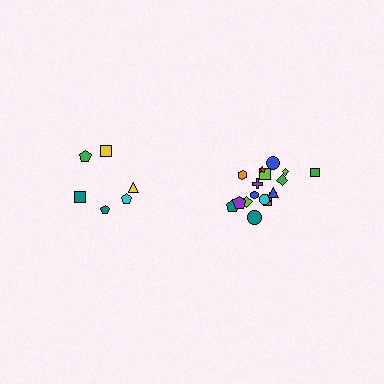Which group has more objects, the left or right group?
The right group.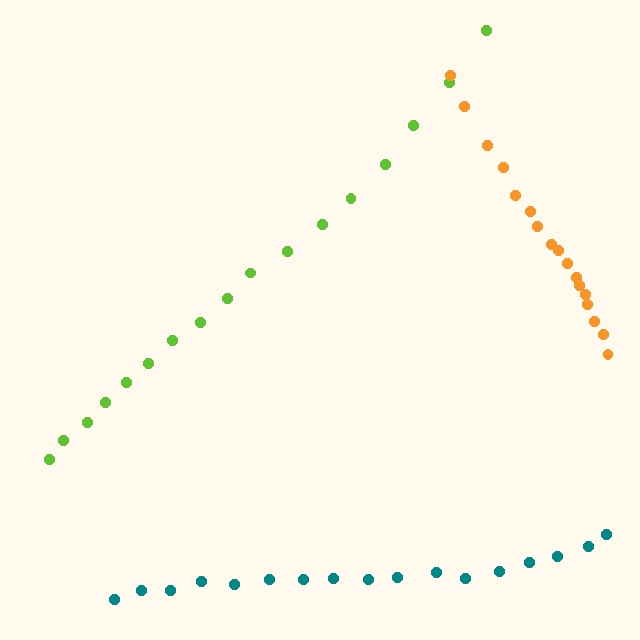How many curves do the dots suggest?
There are 3 distinct paths.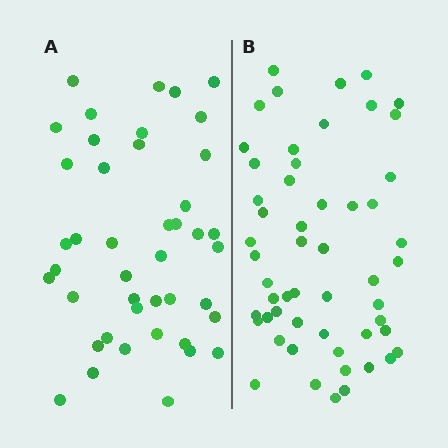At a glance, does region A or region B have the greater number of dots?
Region B (the right region) has more dots.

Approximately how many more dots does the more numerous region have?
Region B has roughly 12 or so more dots than region A.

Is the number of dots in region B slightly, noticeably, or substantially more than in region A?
Region B has noticeably more, but not dramatically so. The ratio is roughly 1.3 to 1.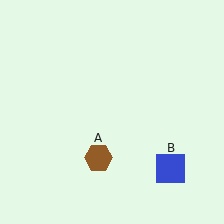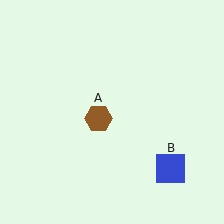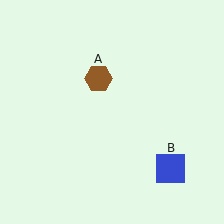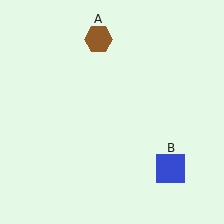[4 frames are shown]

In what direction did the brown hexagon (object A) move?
The brown hexagon (object A) moved up.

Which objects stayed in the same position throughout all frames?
Blue square (object B) remained stationary.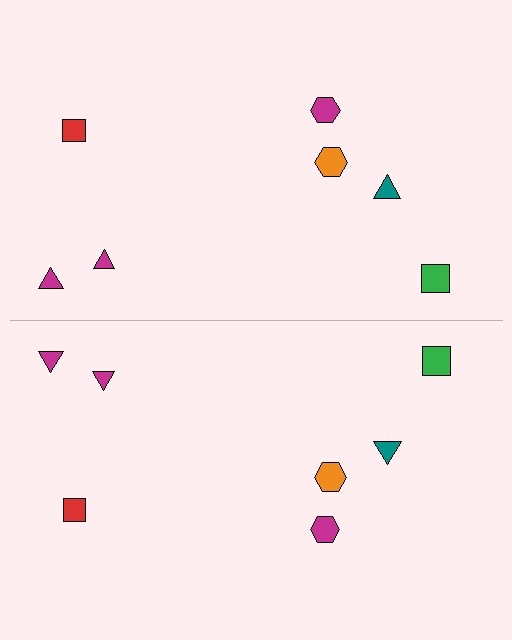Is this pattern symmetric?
Yes, this pattern has bilateral (reflection) symmetry.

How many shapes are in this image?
There are 14 shapes in this image.